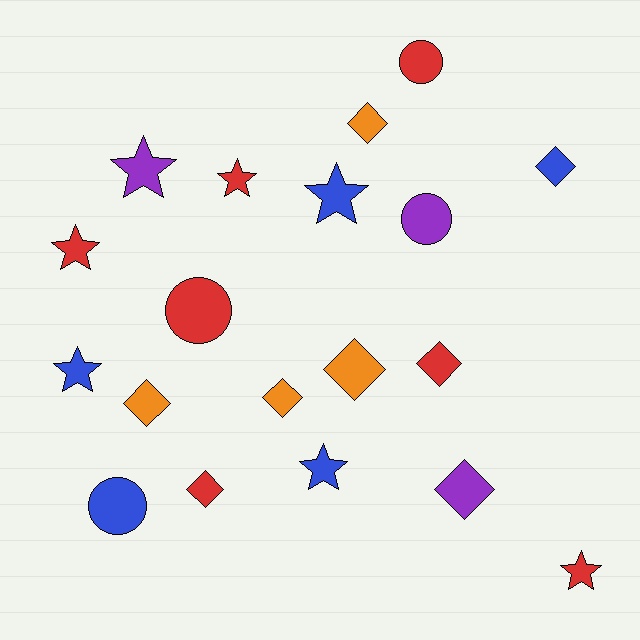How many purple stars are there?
There is 1 purple star.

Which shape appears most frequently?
Diamond, with 8 objects.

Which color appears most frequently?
Red, with 7 objects.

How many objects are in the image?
There are 19 objects.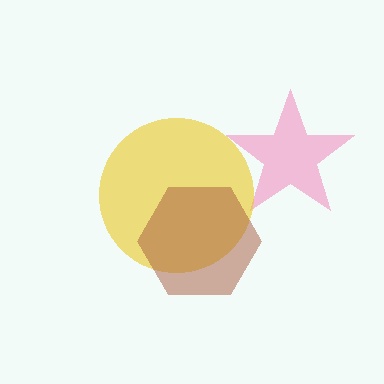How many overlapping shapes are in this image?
There are 3 overlapping shapes in the image.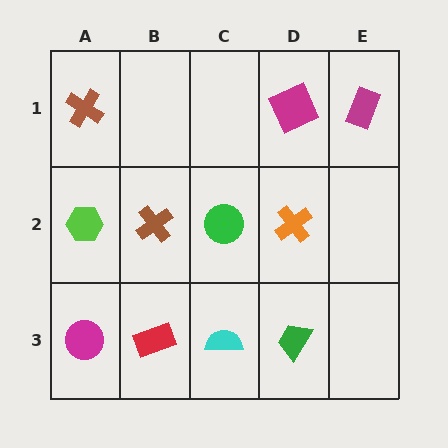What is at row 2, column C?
A green circle.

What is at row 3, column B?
A red rectangle.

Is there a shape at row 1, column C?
No, that cell is empty.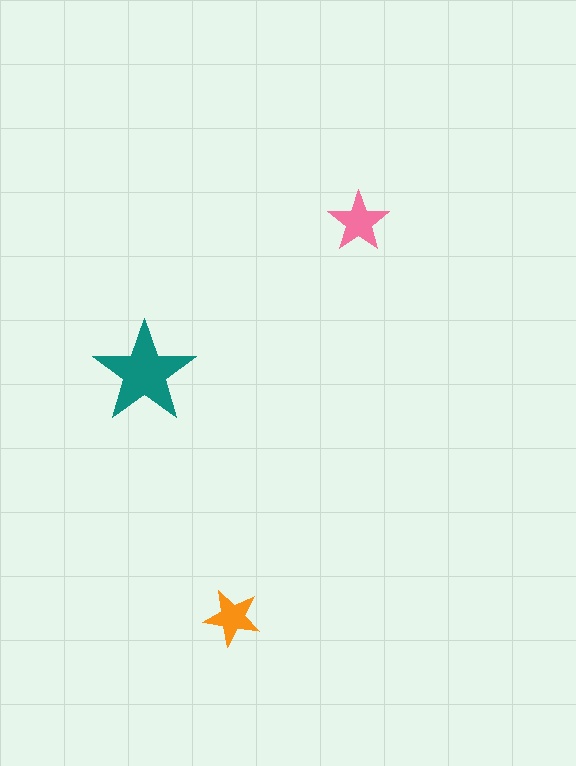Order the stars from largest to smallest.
the teal one, the pink one, the orange one.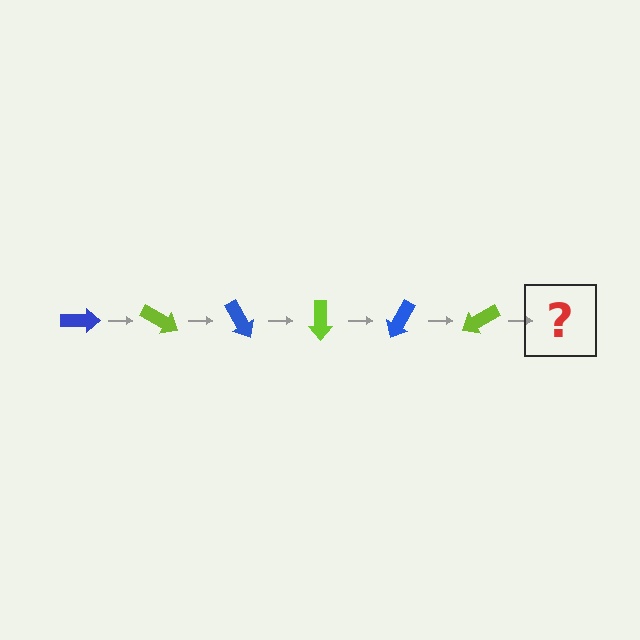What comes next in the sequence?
The next element should be a blue arrow, rotated 180 degrees from the start.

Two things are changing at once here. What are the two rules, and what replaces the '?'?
The two rules are that it rotates 30 degrees each step and the color cycles through blue and lime. The '?' should be a blue arrow, rotated 180 degrees from the start.